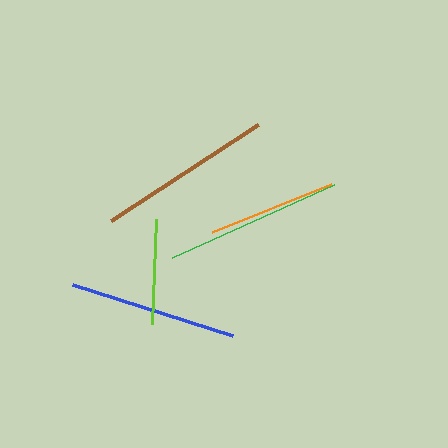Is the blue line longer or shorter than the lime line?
The blue line is longer than the lime line.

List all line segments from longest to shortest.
From longest to shortest: green, brown, blue, orange, lime.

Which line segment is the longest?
The green line is the longest at approximately 177 pixels.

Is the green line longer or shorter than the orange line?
The green line is longer than the orange line.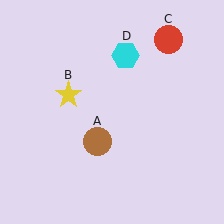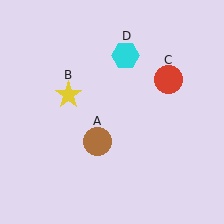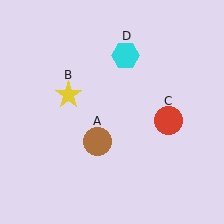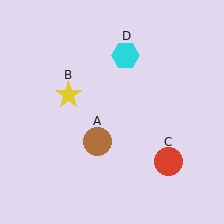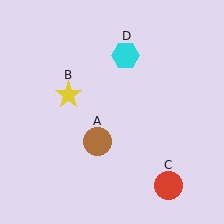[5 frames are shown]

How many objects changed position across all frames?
1 object changed position: red circle (object C).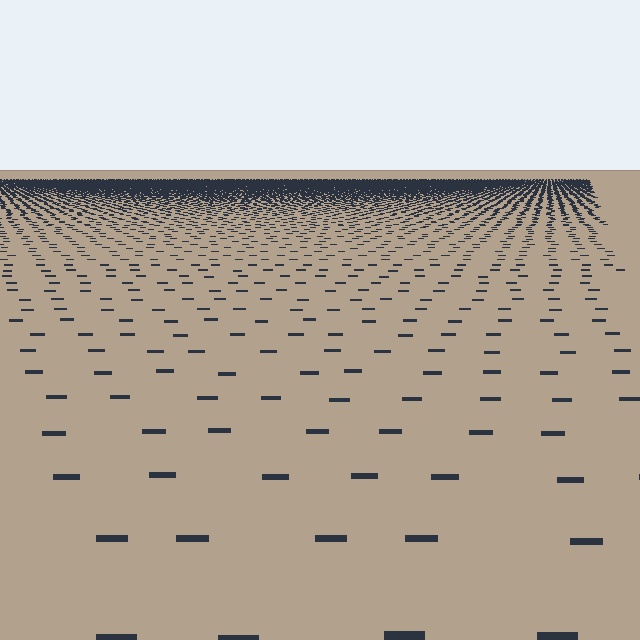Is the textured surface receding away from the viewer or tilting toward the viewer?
The surface is receding away from the viewer. Texture elements get smaller and denser toward the top.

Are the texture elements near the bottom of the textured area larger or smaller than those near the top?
Larger. Near the bottom, elements are closer to the viewer and appear at a bigger on-screen size.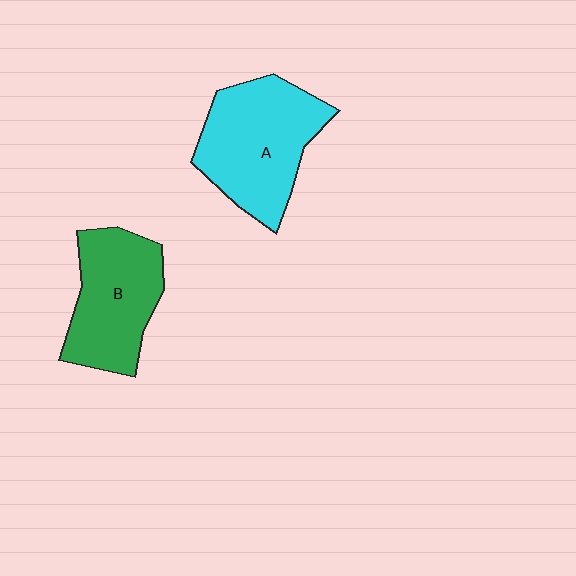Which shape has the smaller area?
Shape B (green).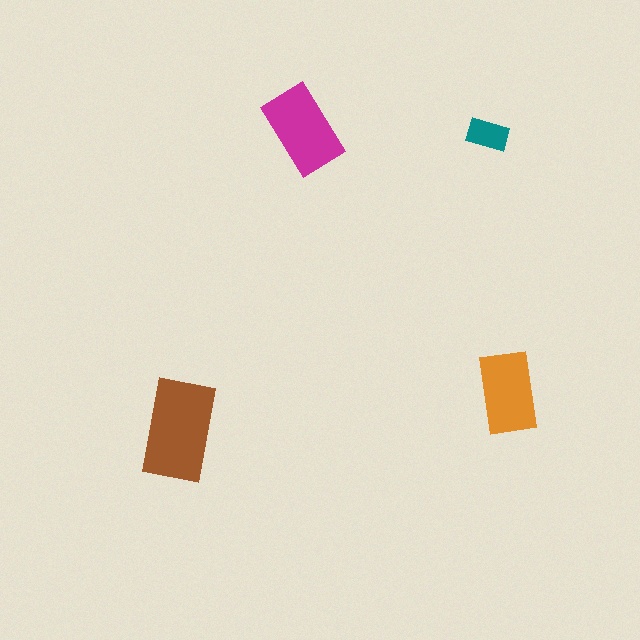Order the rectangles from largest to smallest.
the brown one, the magenta one, the orange one, the teal one.